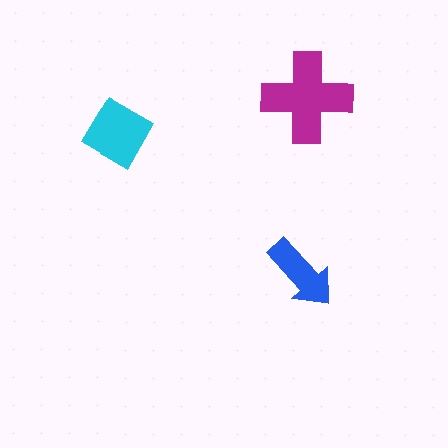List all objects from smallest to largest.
The blue arrow, the cyan diamond, the magenta cross.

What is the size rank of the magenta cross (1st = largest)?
1st.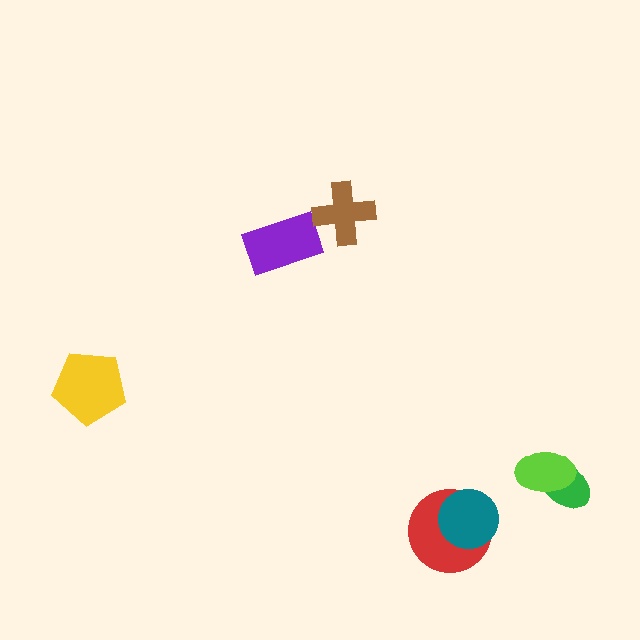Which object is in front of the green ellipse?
The lime ellipse is in front of the green ellipse.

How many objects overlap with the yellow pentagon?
0 objects overlap with the yellow pentagon.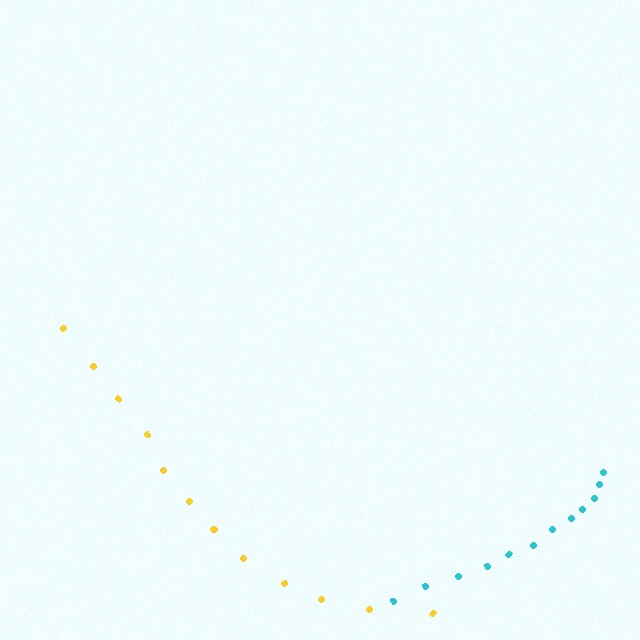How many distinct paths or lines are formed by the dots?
There are 2 distinct paths.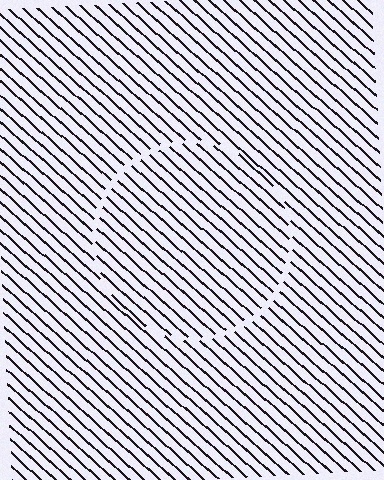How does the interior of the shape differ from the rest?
The interior of the shape contains the same grating, shifted by half a period — the contour is defined by the phase discontinuity where line-ends from the inner and outer gratings abut.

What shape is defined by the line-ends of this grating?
An illusory circle. The interior of the shape contains the same grating, shifted by half a period — the contour is defined by the phase discontinuity where line-ends from the inner and outer gratings abut.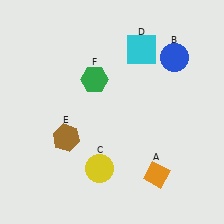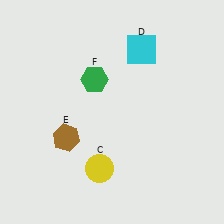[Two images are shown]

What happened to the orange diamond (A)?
The orange diamond (A) was removed in Image 2. It was in the bottom-right area of Image 1.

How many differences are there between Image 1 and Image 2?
There are 2 differences between the two images.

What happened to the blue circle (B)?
The blue circle (B) was removed in Image 2. It was in the top-right area of Image 1.